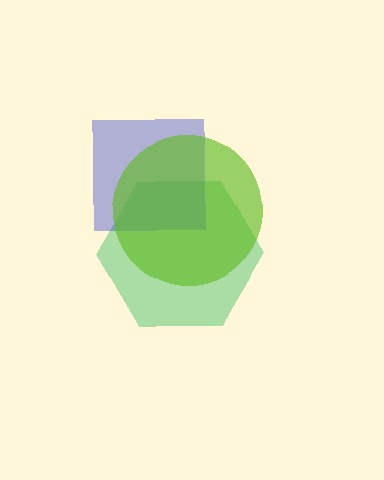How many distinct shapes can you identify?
There are 3 distinct shapes: a green hexagon, a blue square, a lime circle.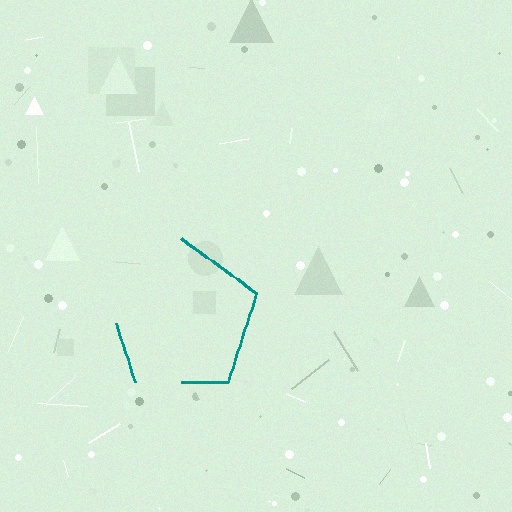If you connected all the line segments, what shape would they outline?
They would outline a pentagon.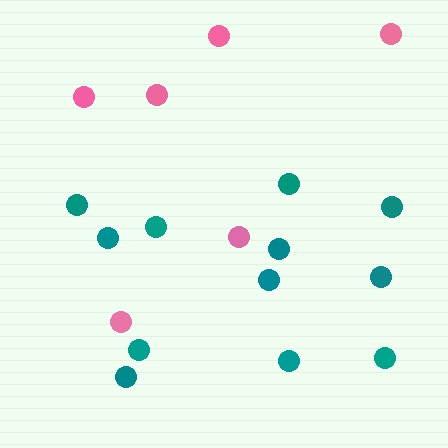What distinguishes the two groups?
There are 2 groups: one group of pink circles (6) and one group of teal circles (12).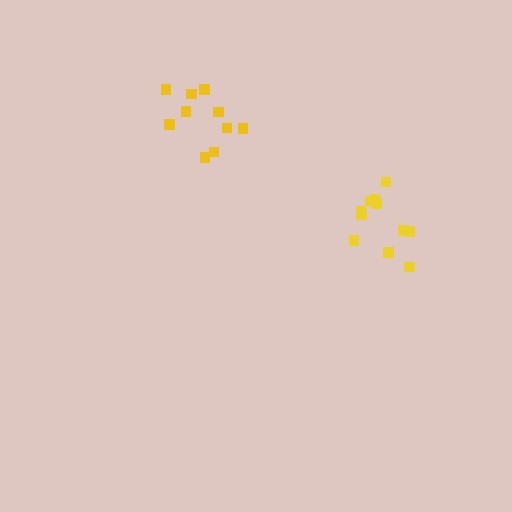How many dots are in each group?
Group 1: 11 dots, Group 2: 10 dots (21 total).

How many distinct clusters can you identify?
There are 2 distinct clusters.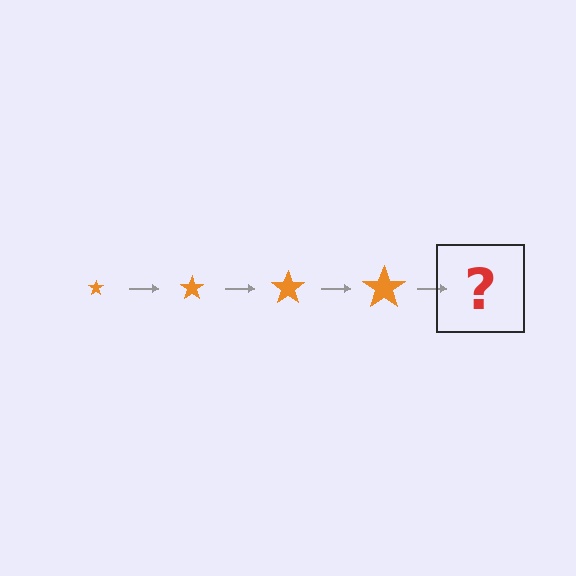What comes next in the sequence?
The next element should be an orange star, larger than the previous one.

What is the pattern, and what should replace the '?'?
The pattern is that the star gets progressively larger each step. The '?' should be an orange star, larger than the previous one.